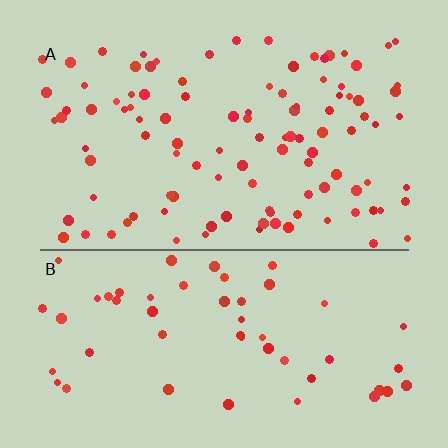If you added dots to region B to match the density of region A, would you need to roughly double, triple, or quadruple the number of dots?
Approximately double.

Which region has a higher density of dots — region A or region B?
A (the top).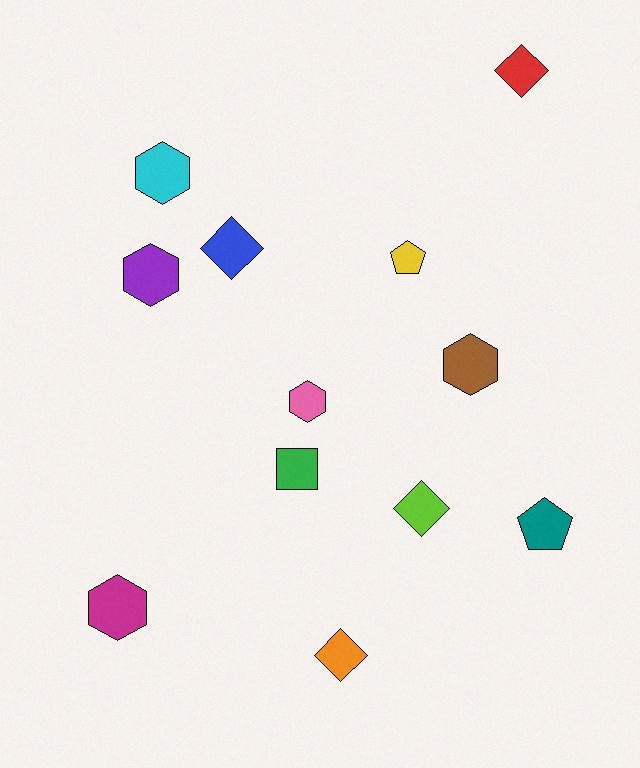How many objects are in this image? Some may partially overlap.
There are 12 objects.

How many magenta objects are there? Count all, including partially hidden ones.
There is 1 magenta object.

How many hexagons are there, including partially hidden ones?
There are 5 hexagons.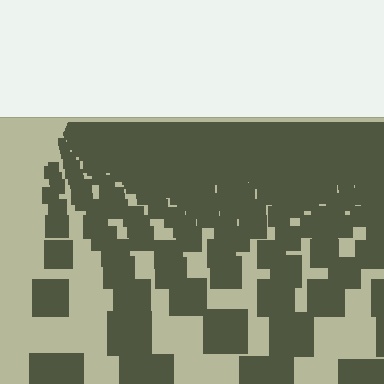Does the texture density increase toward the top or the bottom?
Density increases toward the top.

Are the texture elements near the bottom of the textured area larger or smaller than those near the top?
Larger. Near the bottom, elements are closer to the viewer and appear at a bigger on-screen size.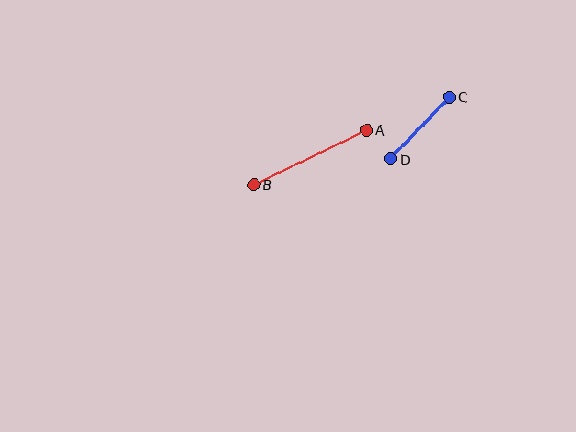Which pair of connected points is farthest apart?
Points A and B are farthest apart.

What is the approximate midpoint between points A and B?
The midpoint is at approximately (310, 157) pixels.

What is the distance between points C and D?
The distance is approximately 85 pixels.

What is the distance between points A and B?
The distance is approximately 126 pixels.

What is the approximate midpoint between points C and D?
The midpoint is at approximately (420, 128) pixels.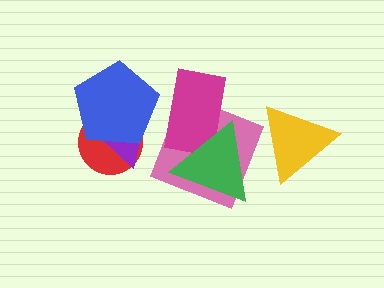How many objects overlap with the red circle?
2 objects overlap with the red circle.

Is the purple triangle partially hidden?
Yes, it is partially covered by another shape.